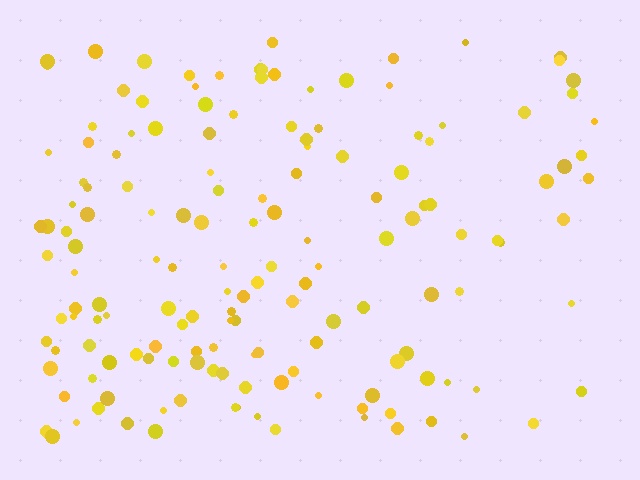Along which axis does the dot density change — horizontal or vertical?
Horizontal.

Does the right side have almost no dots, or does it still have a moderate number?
Still a moderate number, just noticeably fewer than the left.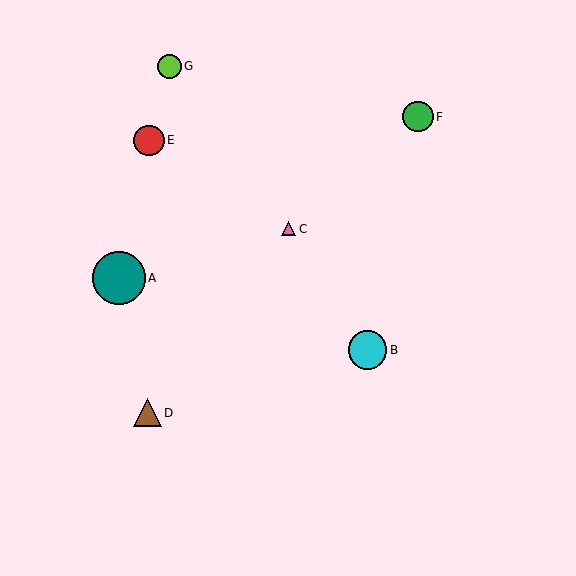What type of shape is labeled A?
Shape A is a teal circle.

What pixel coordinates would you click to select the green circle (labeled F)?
Click at (418, 117) to select the green circle F.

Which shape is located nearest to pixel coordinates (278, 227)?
The pink triangle (labeled C) at (289, 229) is nearest to that location.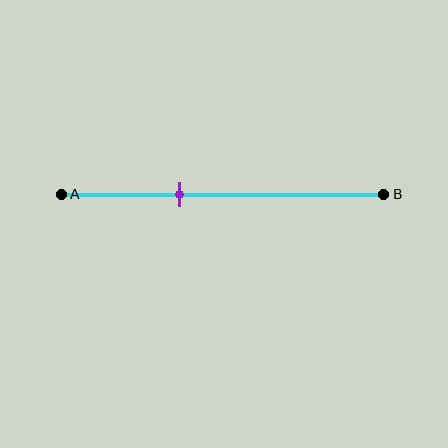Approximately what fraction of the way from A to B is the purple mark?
The purple mark is approximately 35% of the way from A to B.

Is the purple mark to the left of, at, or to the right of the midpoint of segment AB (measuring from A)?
The purple mark is to the left of the midpoint of segment AB.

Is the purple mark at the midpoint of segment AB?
No, the mark is at about 35% from A, not at the 50% midpoint.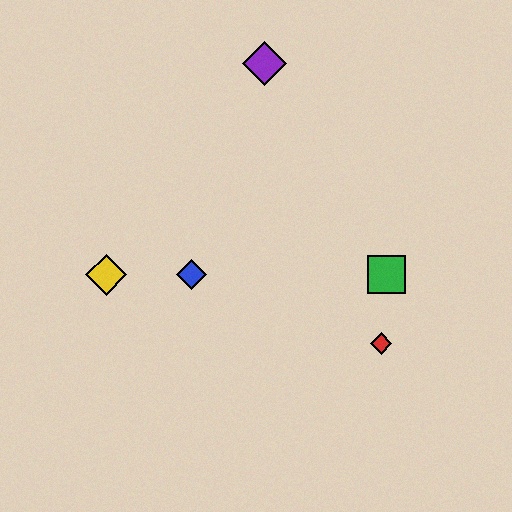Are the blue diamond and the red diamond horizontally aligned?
No, the blue diamond is at y≈275 and the red diamond is at y≈343.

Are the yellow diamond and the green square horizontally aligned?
Yes, both are at y≈275.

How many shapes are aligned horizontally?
3 shapes (the blue diamond, the green square, the yellow diamond) are aligned horizontally.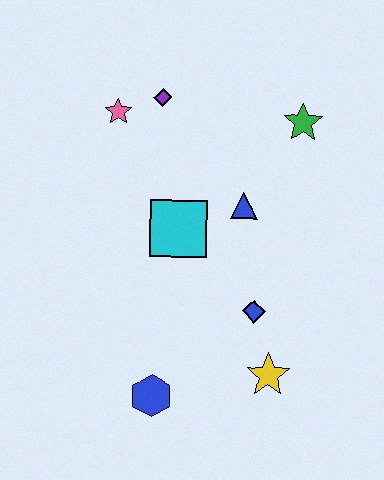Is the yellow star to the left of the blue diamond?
No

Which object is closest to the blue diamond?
The yellow star is closest to the blue diamond.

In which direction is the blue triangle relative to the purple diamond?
The blue triangle is below the purple diamond.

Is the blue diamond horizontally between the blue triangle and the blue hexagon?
No